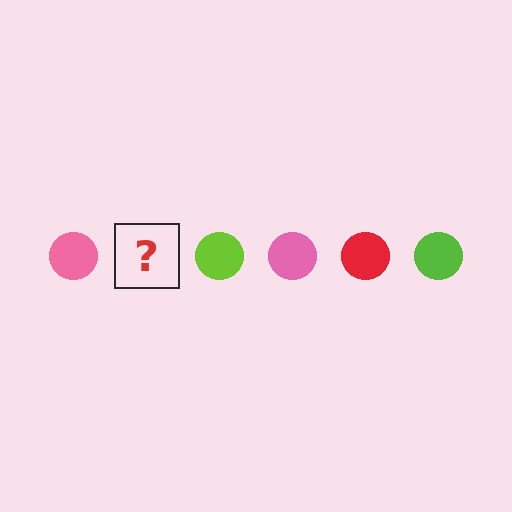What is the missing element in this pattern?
The missing element is a red circle.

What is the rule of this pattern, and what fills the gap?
The rule is that the pattern cycles through pink, red, lime circles. The gap should be filled with a red circle.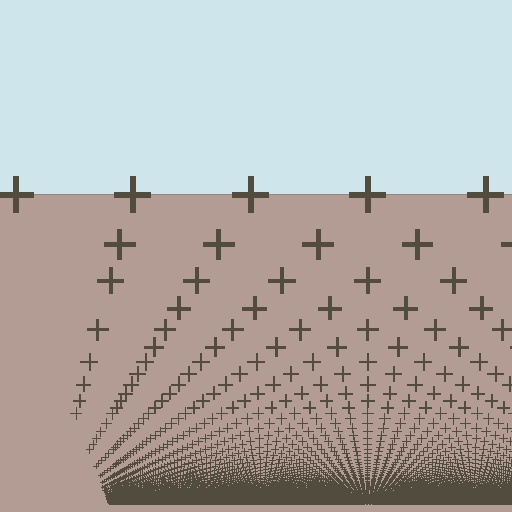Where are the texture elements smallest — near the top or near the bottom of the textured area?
Near the bottom.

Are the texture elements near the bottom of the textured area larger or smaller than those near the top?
Smaller. The gradient is inverted — elements near the bottom are smaller and denser.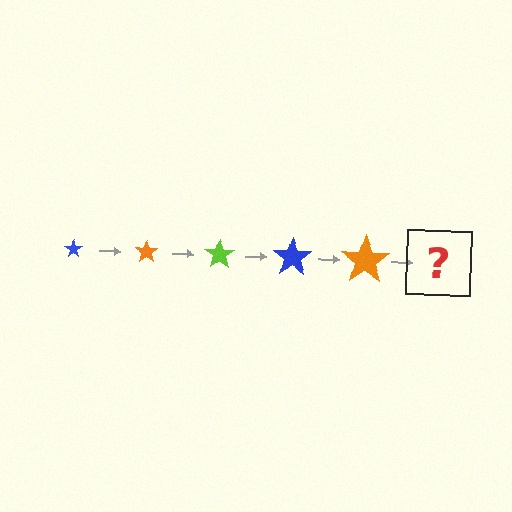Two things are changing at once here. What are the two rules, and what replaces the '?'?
The two rules are that the star grows larger each step and the color cycles through blue, orange, and lime. The '?' should be a lime star, larger than the previous one.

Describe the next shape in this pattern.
It should be a lime star, larger than the previous one.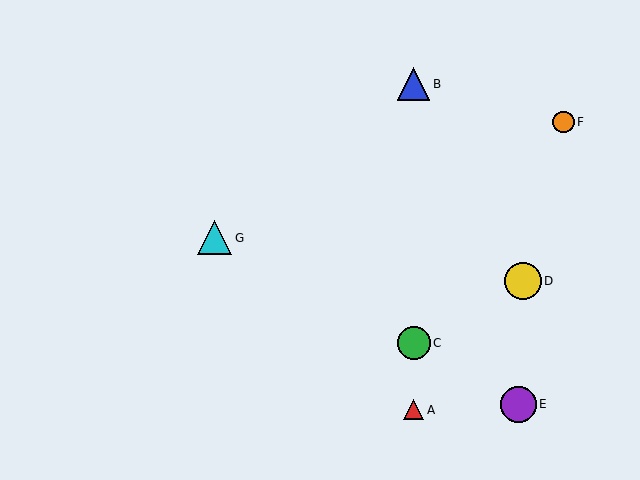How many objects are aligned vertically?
3 objects (A, B, C) are aligned vertically.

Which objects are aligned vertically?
Objects A, B, C are aligned vertically.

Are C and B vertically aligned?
Yes, both are at x≈414.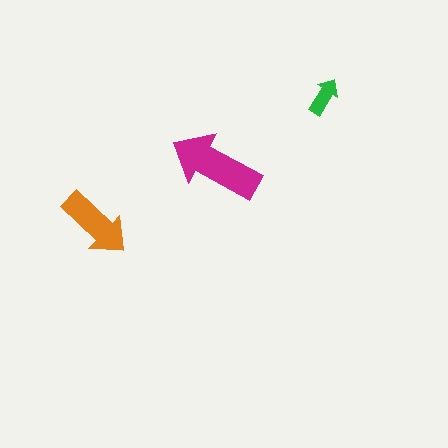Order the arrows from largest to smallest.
the magenta one, the orange one, the green one.